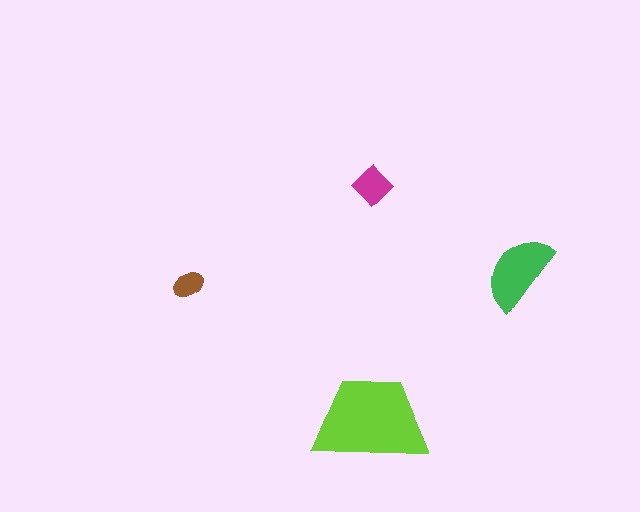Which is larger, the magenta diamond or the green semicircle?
The green semicircle.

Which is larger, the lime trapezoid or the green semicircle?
The lime trapezoid.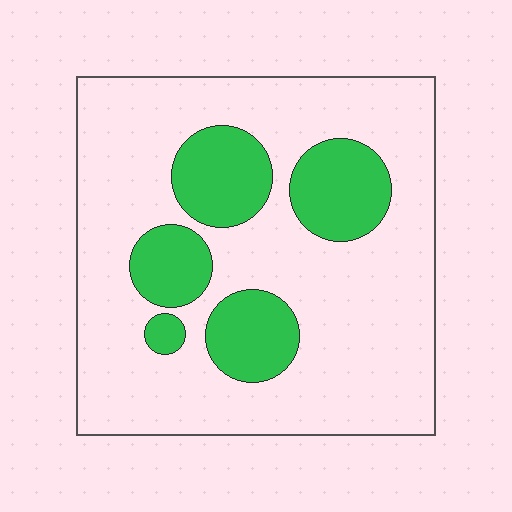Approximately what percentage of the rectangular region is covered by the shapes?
Approximately 25%.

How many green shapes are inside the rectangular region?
5.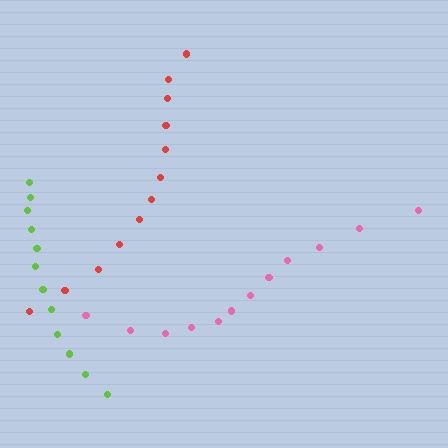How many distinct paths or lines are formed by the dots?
There are 3 distinct paths.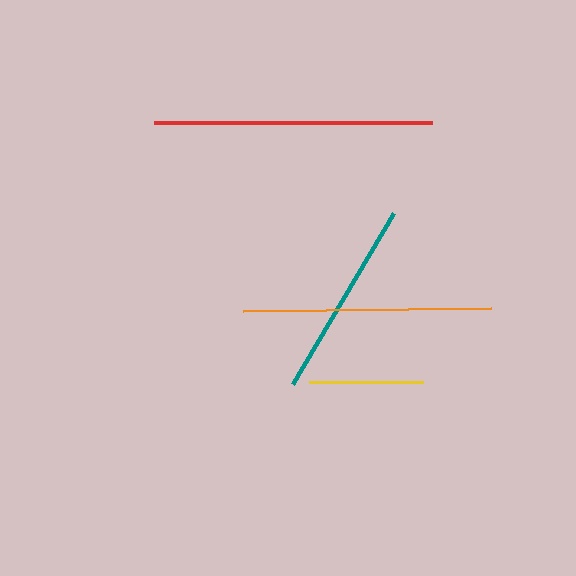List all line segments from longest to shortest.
From longest to shortest: red, orange, teal, yellow.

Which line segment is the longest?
The red line is the longest at approximately 278 pixels.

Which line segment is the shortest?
The yellow line is the shortest at approximately 114 pixels.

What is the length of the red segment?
The red segment is approximately 278 pixels long.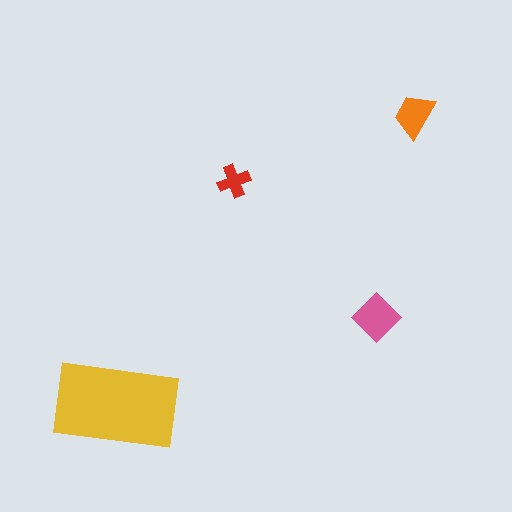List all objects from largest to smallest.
The yellow rectangle, the pink diamond, the orange trapezoid, the red cross.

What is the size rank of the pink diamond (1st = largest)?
2nd.